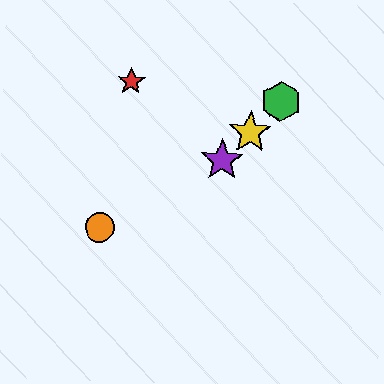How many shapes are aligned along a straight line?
4 shapes (the blue star, the green hexagon, the yellow star, the purple star) are aligned along a straight line.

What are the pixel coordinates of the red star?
The red star is at (131, 81).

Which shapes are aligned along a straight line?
The blue star, the green hexagon, the yellow star, the purple star are aligned along a straight line.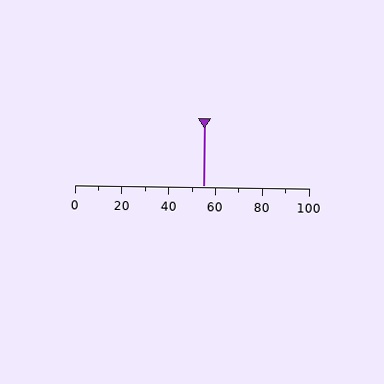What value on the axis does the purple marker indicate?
The marker indicates approximately 55.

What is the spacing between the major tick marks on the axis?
The major ticks are spaced 20 apart.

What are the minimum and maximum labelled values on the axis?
The axis runs from 0 to 100.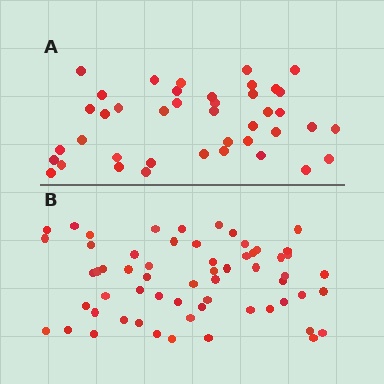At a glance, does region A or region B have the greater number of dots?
Region B (the bottom region) has more dots.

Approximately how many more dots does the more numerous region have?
Region B has approximately 20 more dots than region A.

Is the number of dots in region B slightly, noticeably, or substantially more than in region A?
Region B has substantially more. The ratio is roughly 1.5 to 1.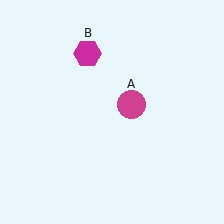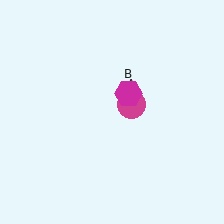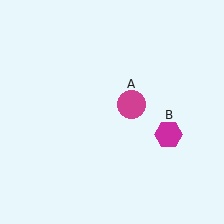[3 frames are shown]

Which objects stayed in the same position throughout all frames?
Magenta circle (object A) remained stationary.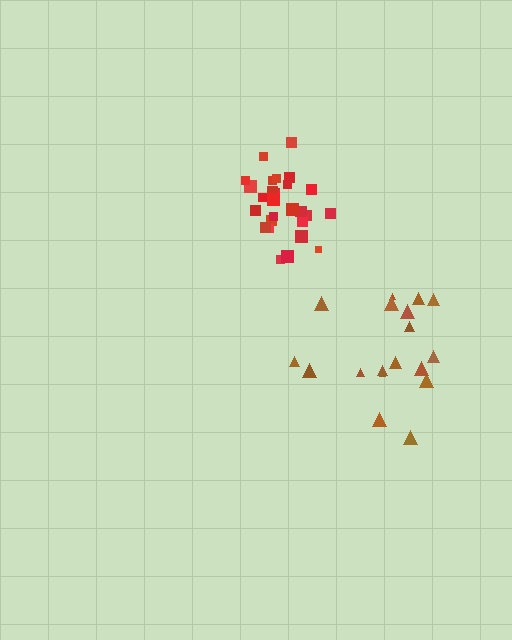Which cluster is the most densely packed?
Red.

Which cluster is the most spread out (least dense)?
Brown.